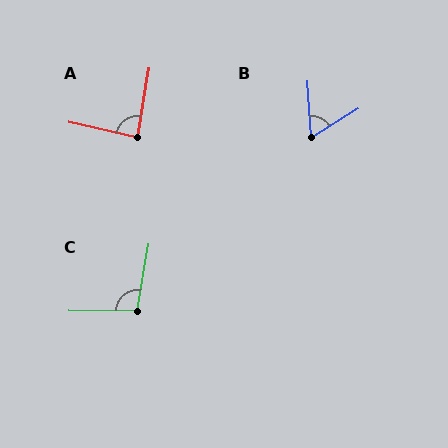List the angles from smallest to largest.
B (62°), A (87°), C (99°).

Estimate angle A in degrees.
Approximately 87 degrees.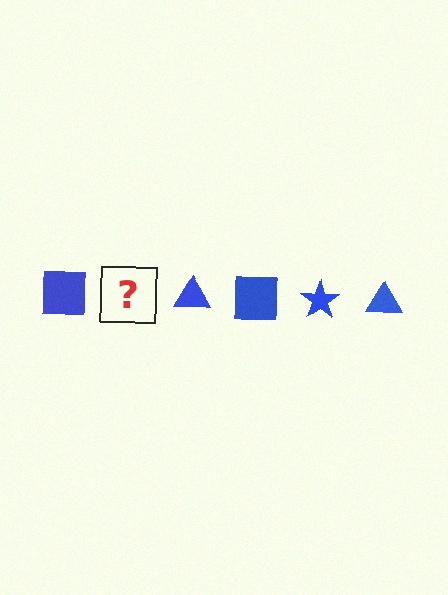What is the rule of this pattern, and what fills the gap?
The rule is that the pattern cycles through square, star, triangle shapes in blue. The gap should be filled with a blue star.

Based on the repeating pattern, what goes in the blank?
The blank should be a blue star.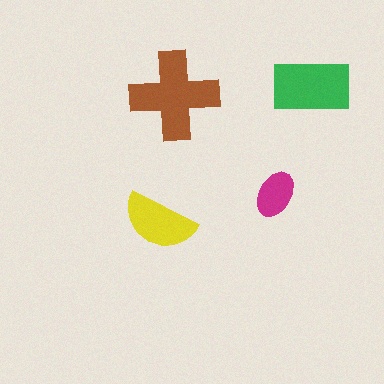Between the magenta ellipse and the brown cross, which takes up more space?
The brown cross.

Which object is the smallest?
The magenta ellipse.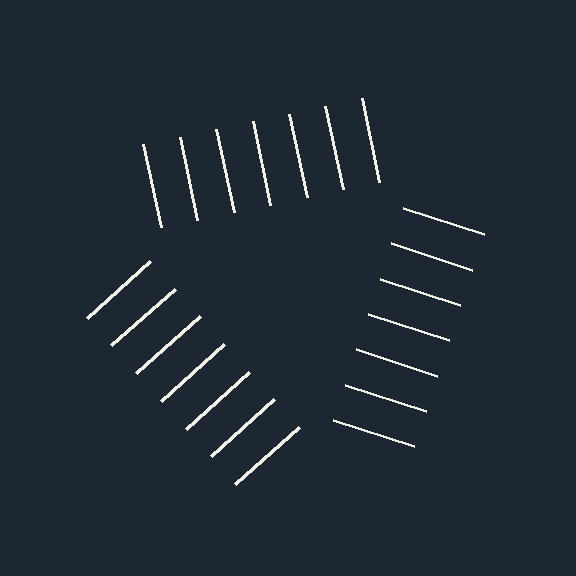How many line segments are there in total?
21 — 7 along each of the 3 edges.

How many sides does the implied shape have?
3 sides — the line-ends trace a triangle.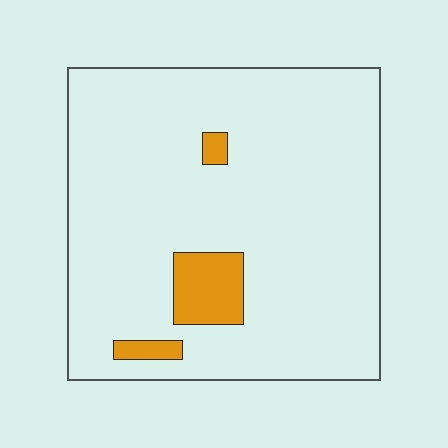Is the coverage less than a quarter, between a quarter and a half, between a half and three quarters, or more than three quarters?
Less than a quarter.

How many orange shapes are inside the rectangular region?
3.